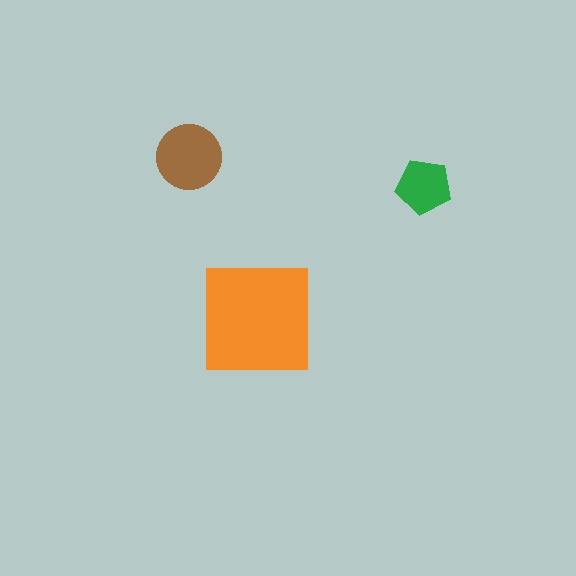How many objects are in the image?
There are 3 objects in the image.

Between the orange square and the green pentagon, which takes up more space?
The orange square.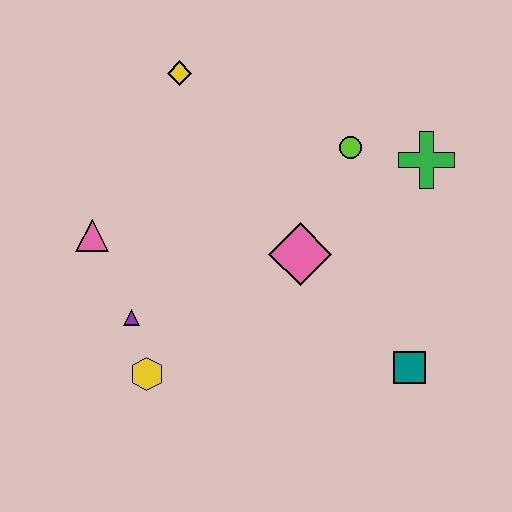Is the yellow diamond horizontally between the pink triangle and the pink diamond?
Yes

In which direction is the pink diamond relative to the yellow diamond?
The pink diamond is below the yellow diamond.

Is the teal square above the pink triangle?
No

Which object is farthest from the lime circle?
The yellow hexagon is farthest from the lime circle.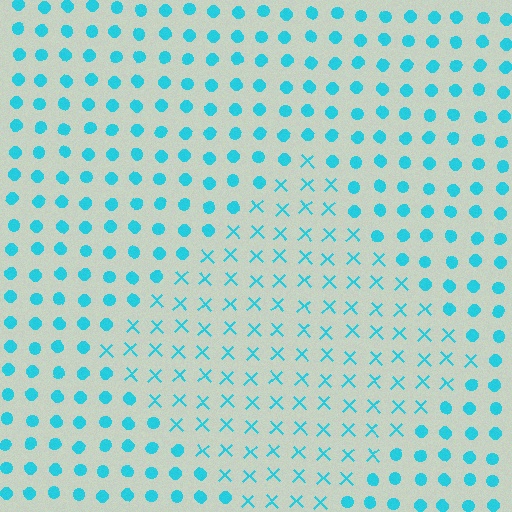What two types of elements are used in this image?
The image uses X marks inside the diamond region and circles outside it.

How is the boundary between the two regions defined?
The boundary is defined by a change in element shape: X marks inside vs. circles outside. All elements share the same color and spacing.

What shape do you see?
I see a diamond.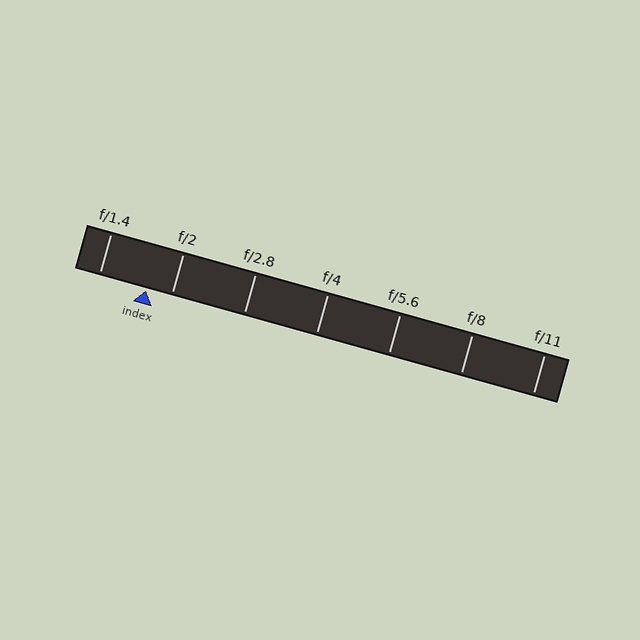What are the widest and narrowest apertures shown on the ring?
The widest aperture shown is f/1.4 and the narrowest is f/11.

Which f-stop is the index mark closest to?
The index mark is closest to f/2.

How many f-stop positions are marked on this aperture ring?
There are 7 f-stop positions marked.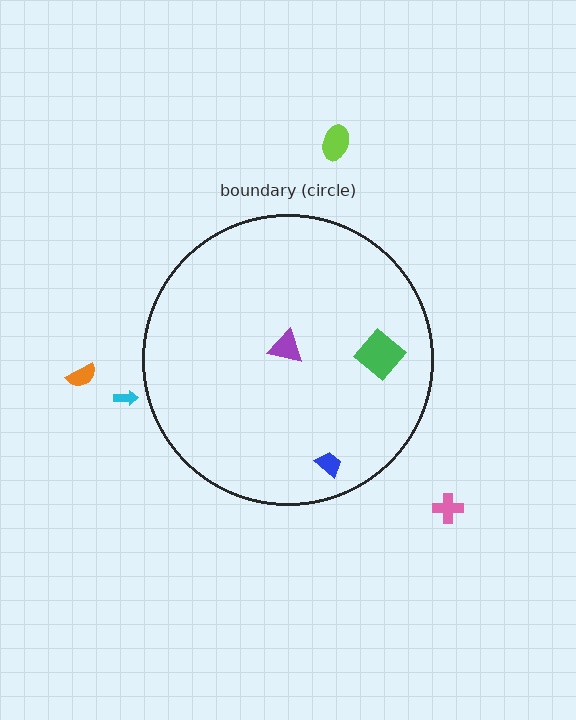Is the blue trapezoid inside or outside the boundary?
Inside.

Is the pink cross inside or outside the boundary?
Outside.